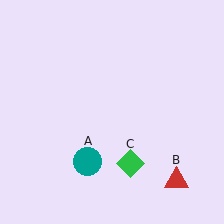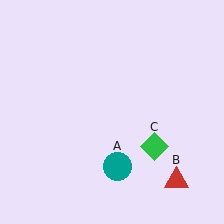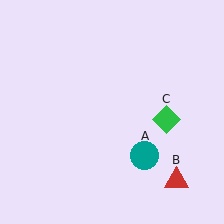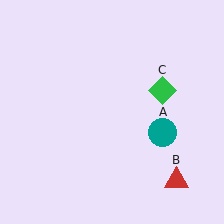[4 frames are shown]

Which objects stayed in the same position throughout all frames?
Red triangle (object B) remained stationary.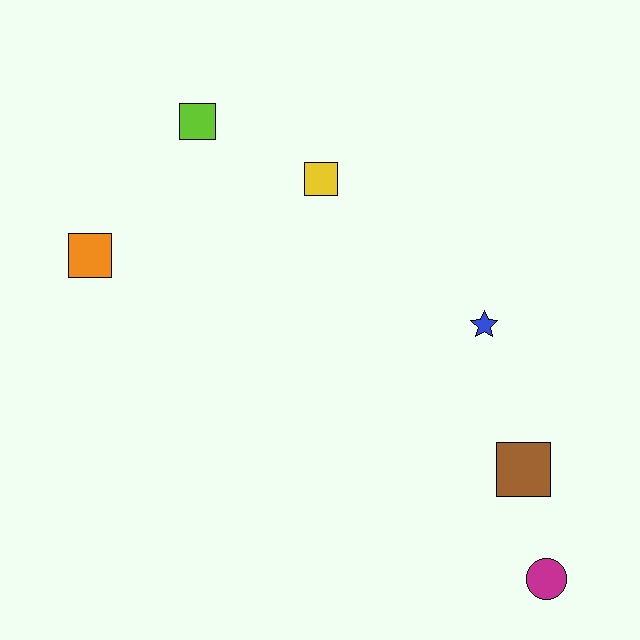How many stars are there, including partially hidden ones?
There is 1 star.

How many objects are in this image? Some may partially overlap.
There are 6 objects.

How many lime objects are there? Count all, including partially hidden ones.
There is 1 lime object.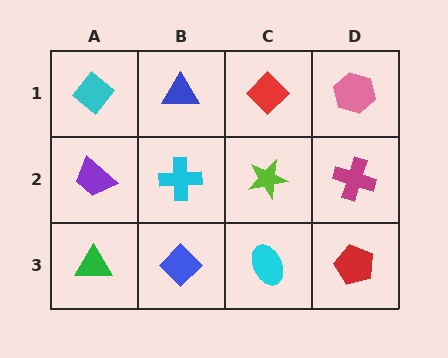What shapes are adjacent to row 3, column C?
A lime star (row 2, column C), a blue diamond (row 3, column B), a red pentagon (row 3, column D).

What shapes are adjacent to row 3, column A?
A purple trapezoid (row 2, column A), a blue diamond (row 3, column B).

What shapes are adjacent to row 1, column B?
A cyan cross (row 2, column B), a cyan diamond (row 1, column A), a red diamond (row 1, column C).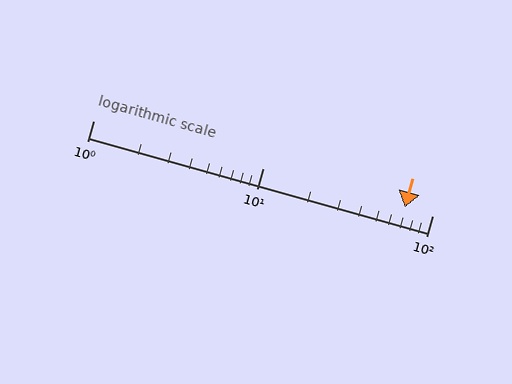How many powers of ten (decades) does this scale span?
The scale spans 2 decades, from 1 to 100.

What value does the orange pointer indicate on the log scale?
The pointer indicates approximately 69.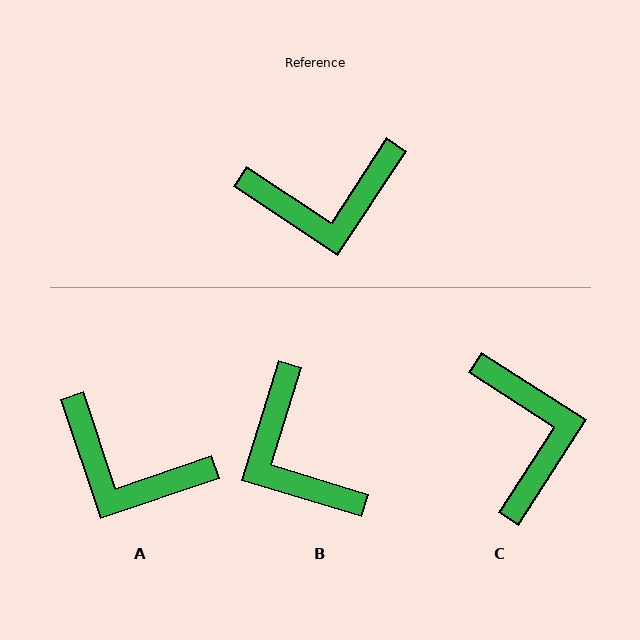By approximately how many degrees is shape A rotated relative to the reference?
Approximately 38 degrees clockwise.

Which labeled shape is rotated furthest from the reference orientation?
C, about 91 degrees away.